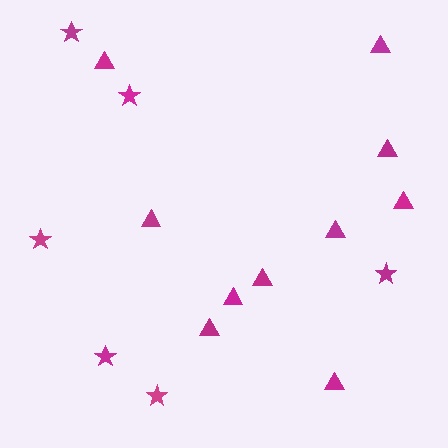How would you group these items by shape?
There are 2 groups: one group of triangles (10) and one group of stars (6).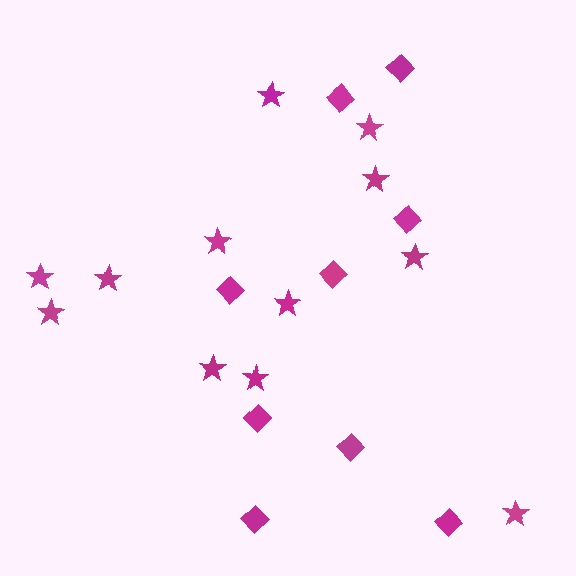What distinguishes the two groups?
There are 2 groups: one group of stars (12) and one group of diamonds (9).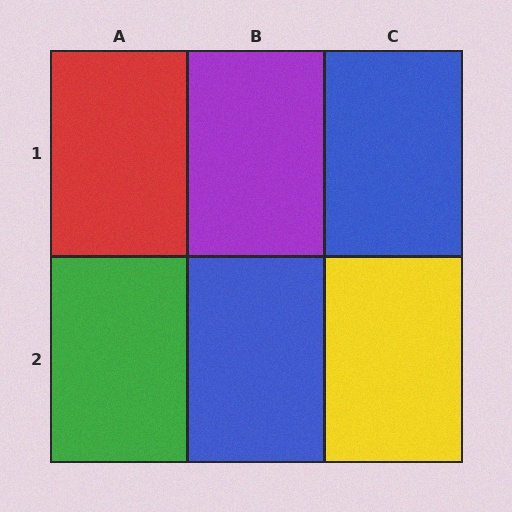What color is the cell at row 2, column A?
Green.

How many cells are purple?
1 cell is purple.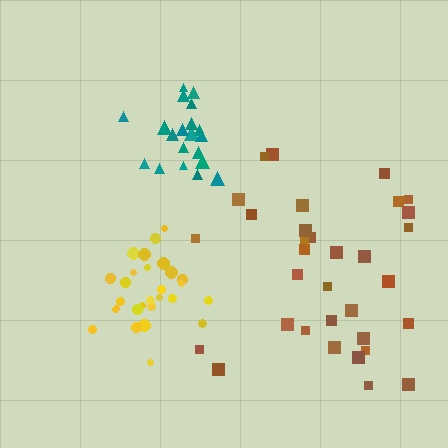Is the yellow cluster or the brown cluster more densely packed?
Yellow.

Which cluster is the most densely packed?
Teal.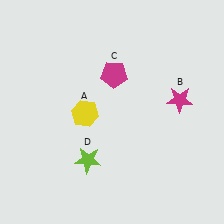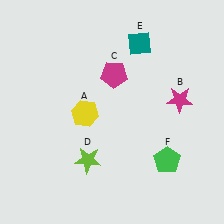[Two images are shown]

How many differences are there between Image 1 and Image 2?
There are 2 differences between the two images.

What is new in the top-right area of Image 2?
A teal diamond (E) was added in the top-right area of Image 2.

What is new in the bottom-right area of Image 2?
A green pentagon (F) was added in the bottom-right area of Image 2.